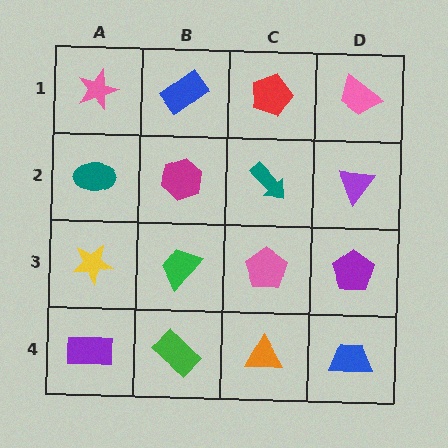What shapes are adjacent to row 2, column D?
A pink trapezoid (row 1, column D), a purple pentagon (row 3, column D), a teal arrow (row 2, column C).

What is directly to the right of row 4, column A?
A green rectangle.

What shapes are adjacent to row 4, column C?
A pink pentagon (row 3, column C), a green rectangle (row 4, column B), a blue trapezoid (row 4, column D).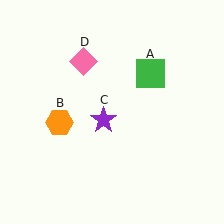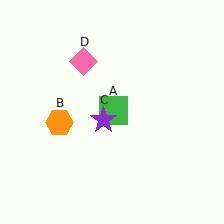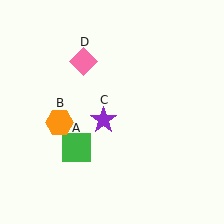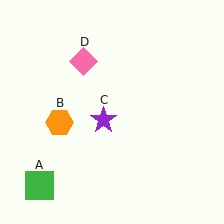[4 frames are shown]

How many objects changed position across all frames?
1 object changed position: green square (object A).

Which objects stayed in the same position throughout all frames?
Orange hexagon (object B) and purple star (object C) and pink diamond (object D) remained stationary.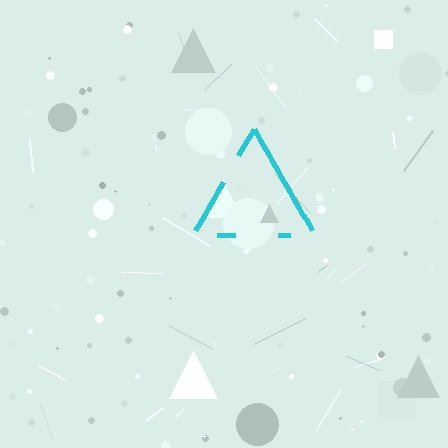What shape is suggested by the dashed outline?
The dashed outline suggests a triangle.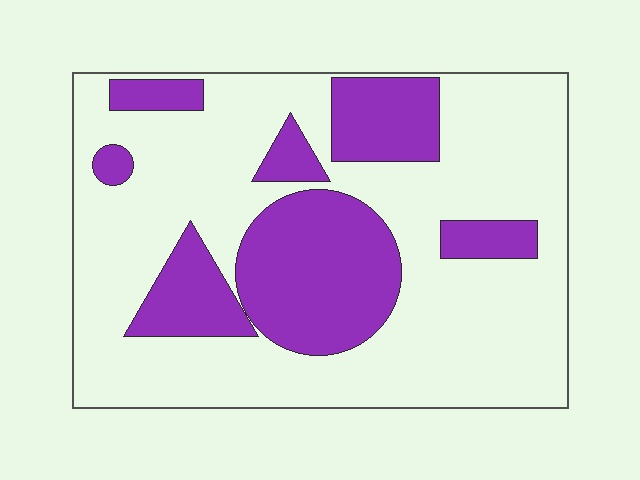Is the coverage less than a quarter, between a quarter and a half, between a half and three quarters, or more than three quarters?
Between a quarter and a half.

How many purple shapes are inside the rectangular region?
7.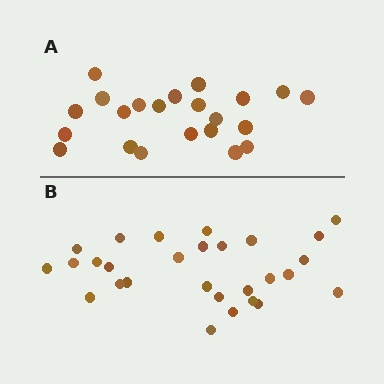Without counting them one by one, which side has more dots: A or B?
Region B (the bottom region) has more dots.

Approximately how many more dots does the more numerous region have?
Region B has about 6 more dots than region A.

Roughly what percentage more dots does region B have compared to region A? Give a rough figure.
About 25% more.